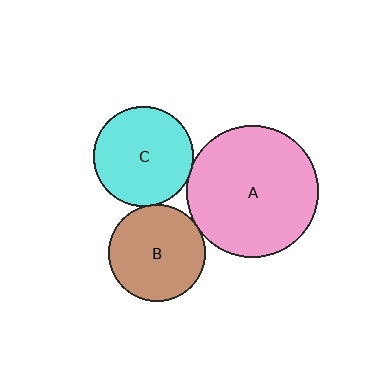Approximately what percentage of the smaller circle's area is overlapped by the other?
Approximately 5%.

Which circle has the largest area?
Circle A (pink).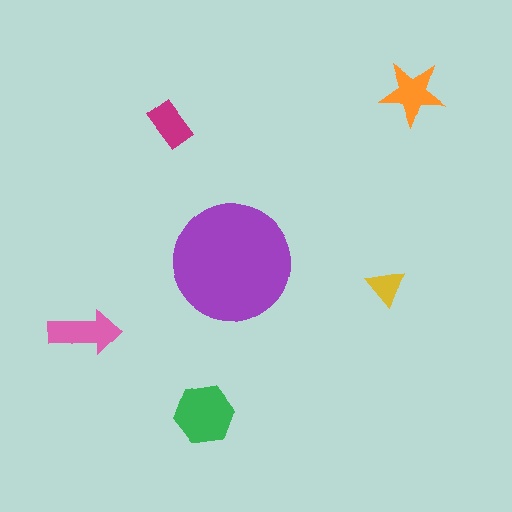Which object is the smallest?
The yellow triangle.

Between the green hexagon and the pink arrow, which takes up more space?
The green hexagon.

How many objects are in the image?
There are 6 objects in the image.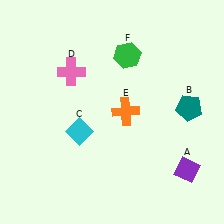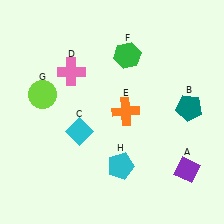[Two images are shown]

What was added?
A lime circle (G), a cyan pentagon (H) were added in Image 2.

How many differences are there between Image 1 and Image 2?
There are 2 differences between the two images.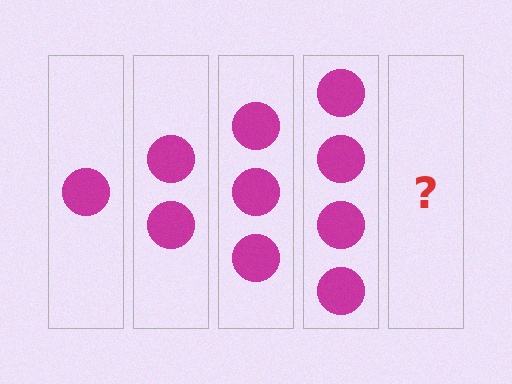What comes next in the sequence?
The next element should be 5 circles.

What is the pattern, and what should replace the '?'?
The pattern is that each step adds one more circle. The '?' should be 5 circles.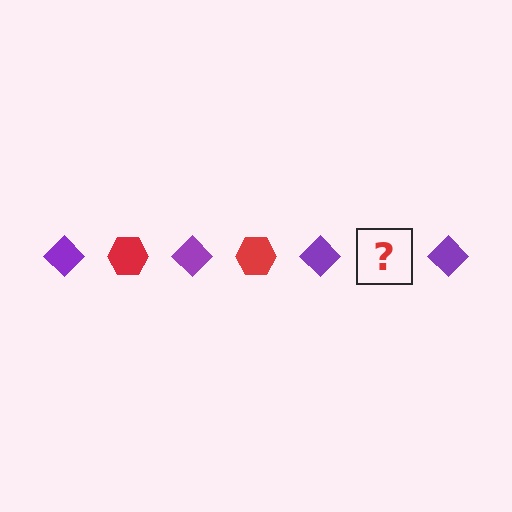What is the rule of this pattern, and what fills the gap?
The rule is that the pattern alternates between purple diamond and red hexagon. The gap should be filled with a red hexagon.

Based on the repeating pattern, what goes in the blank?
The blank should be a red hexagon.